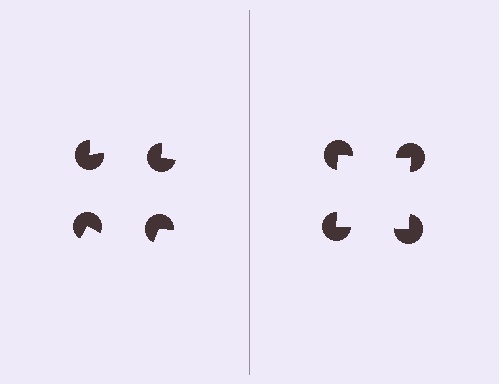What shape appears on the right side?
An illusory square.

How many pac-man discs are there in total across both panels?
8 — 4 on each side.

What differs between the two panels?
The pac-man discs are positioned identically on both sides; only the wedge orientations differ. On the right they align to a square; on the left they are misaligned.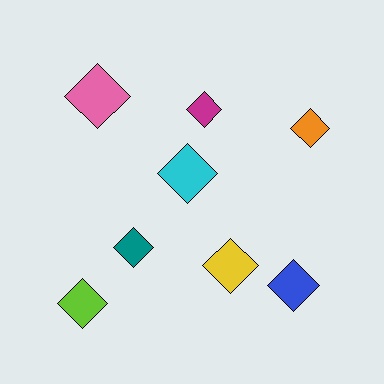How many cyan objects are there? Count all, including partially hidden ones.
There is 1 cyan object.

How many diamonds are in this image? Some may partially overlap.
There are 8 diamonds.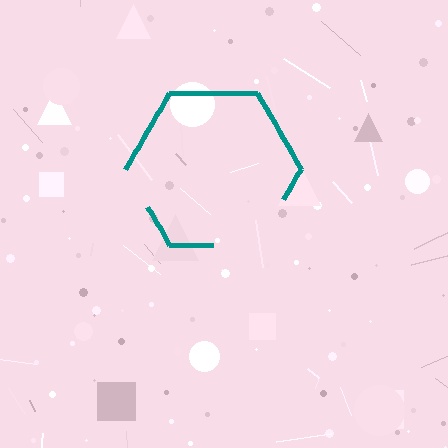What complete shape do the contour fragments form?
The contour fragments form a hexagon.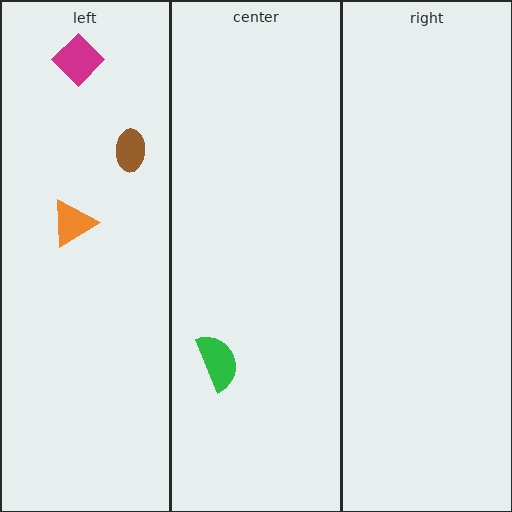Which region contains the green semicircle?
The center region.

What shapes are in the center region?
The green semicircle.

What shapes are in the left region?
The orange triangle, the brown ellipse, the magenta diamond.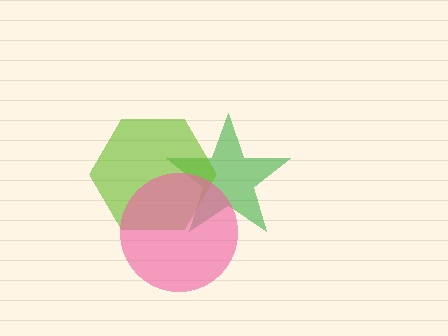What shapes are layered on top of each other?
The layered shapes are: a green star, a lime hexagon, a pink circle.